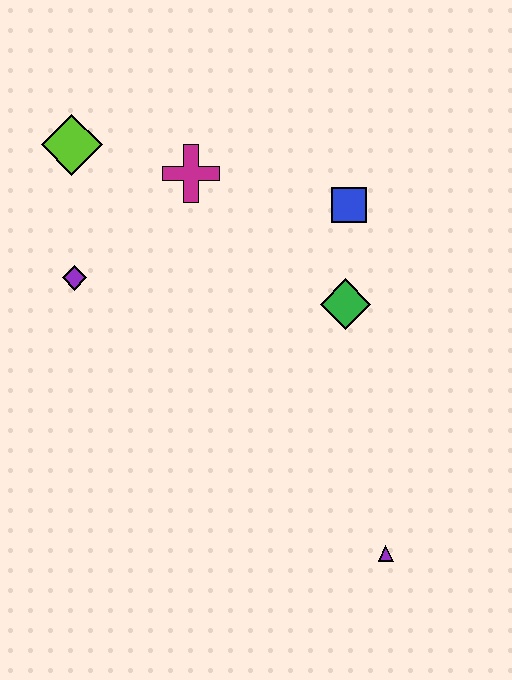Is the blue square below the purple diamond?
No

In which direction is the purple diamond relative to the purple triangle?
The purple diamond is to the left of the purple triangle.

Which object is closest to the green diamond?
The blue square is closest to the green diamond.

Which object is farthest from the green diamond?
The lime diamond is farthest from the green diamond.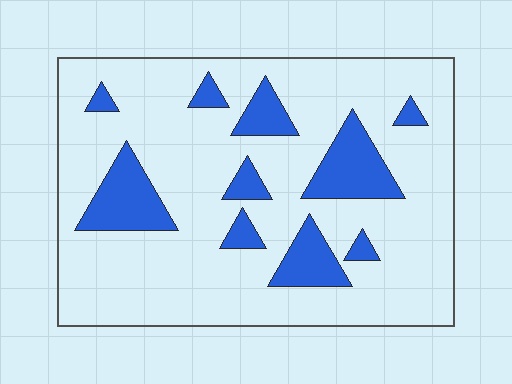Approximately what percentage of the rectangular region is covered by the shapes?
Approximately 20%.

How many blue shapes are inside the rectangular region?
10.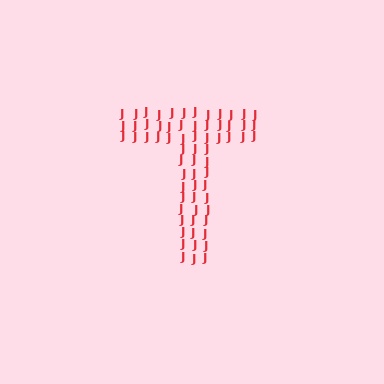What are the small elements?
The small elements are letter J's.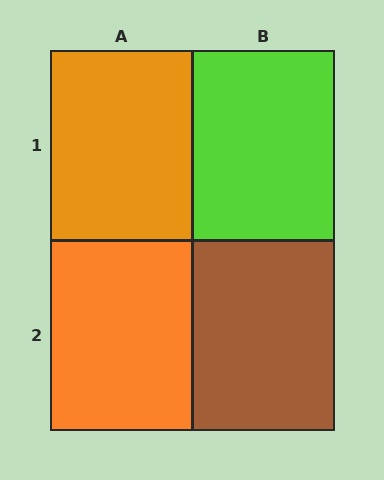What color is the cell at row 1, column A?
Orange.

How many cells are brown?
1 cell is brown.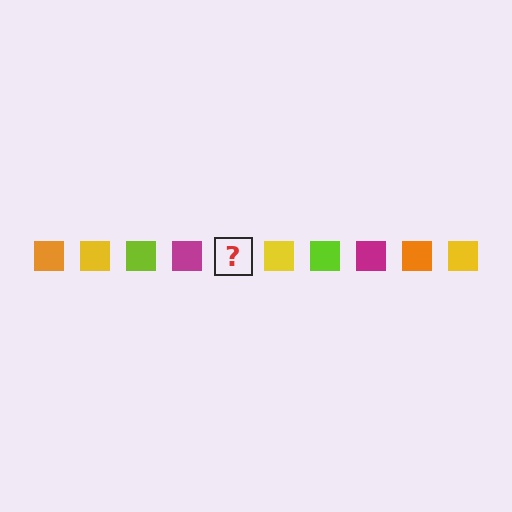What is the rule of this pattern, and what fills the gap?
The rule is that the pattern cycles through orange, yellow, lime, magenta squares. The gap should be filled with an orange square.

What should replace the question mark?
The question mark should be replaced with an orange square.